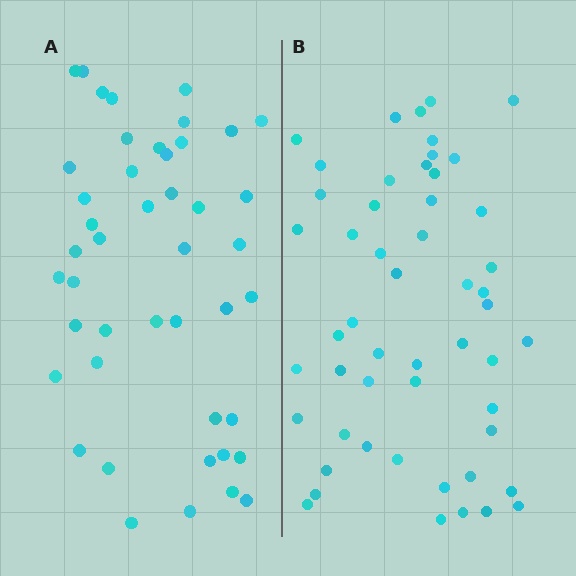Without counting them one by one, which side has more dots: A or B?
Region B (the right region) has more dots.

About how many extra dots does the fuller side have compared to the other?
Region B has roughly 8 or so more dots than region A.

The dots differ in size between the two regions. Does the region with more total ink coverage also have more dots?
No. Region A has more total ink coverage because its dots are larger, but region B actually contains more individual dots. Total area can be misleading — the number of items is what matters here.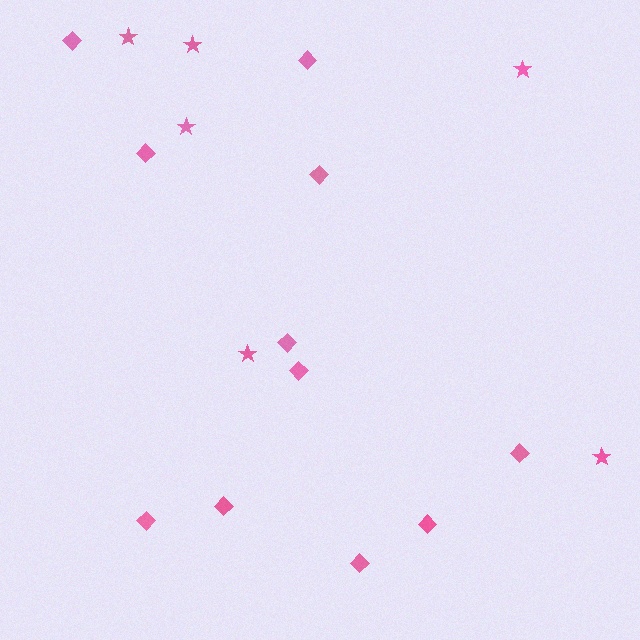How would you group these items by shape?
There are 2 groups: one group of stars (6) and one group of diamonds (11).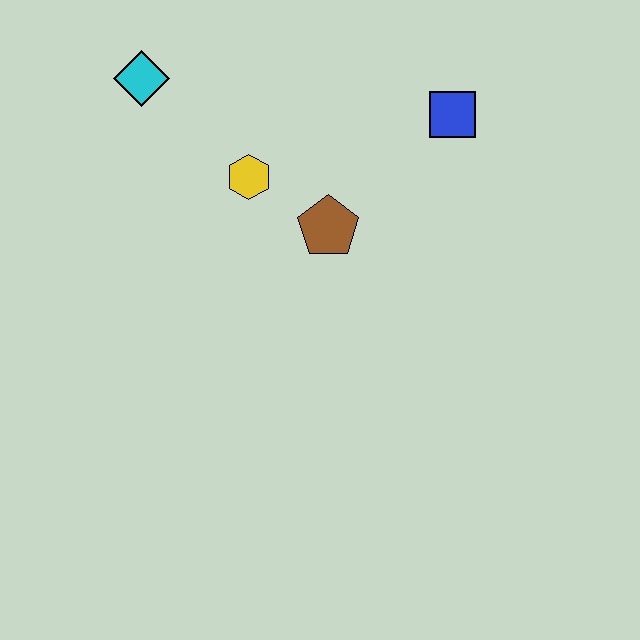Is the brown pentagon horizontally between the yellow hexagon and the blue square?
Yes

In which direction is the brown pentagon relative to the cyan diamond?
The brown pentagon is to the right of the cyan diamond.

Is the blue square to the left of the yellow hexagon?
No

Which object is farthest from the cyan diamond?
The blue square is farthest from the cyan diamond.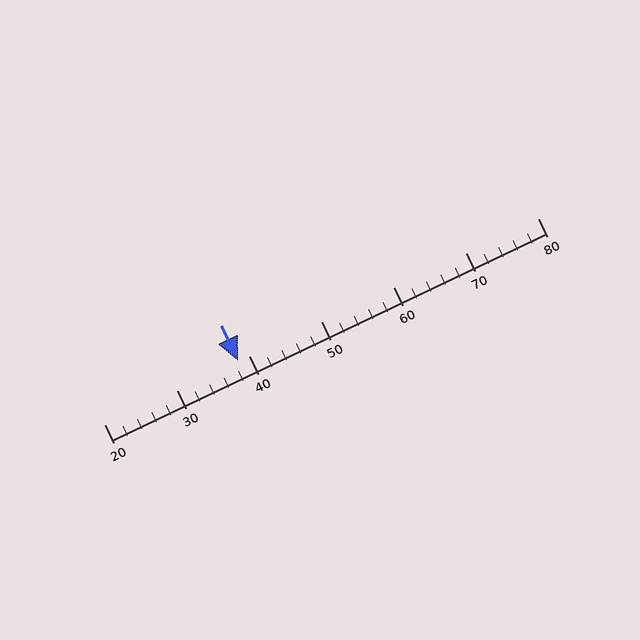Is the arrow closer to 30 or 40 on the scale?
The arrow is closer to 40.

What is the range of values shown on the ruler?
The ruler shows values from 20 to 80.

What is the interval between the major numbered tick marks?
The major tick marks are spaced 10 units apart.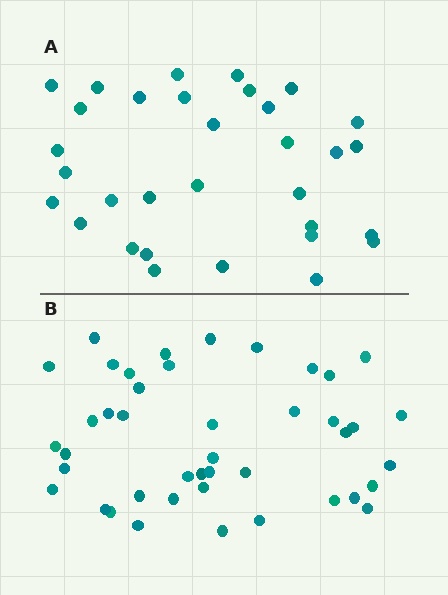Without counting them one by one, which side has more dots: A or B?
Region B (the bottom region) has more dots.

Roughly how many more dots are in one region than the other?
Region B has roughly 12 or so more dots than region A.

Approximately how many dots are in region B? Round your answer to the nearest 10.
About 40 dots. (The exact count is 43, which rounds to 40.)